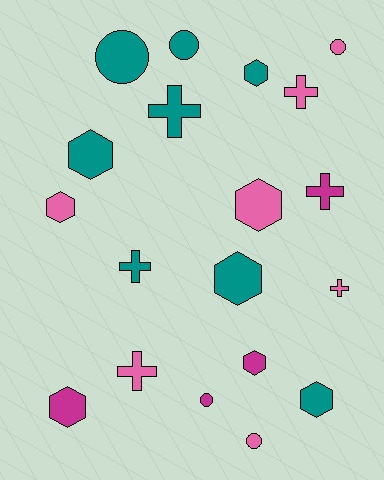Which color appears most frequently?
Teal, with 8 objects.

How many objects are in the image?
There are 19 objects.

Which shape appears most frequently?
Hexagon, with 8 objects.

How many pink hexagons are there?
There are 2 pink hexagons.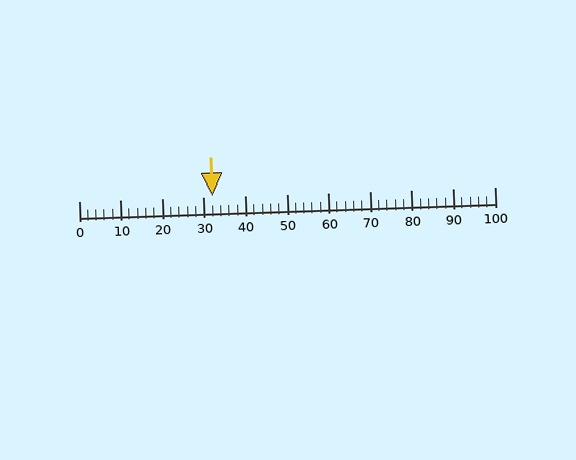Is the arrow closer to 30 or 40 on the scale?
The arrow is closer to 30.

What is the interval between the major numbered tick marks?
The major tick marks are spaced 10 units apart.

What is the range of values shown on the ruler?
The ruler shows values from 0 to 100.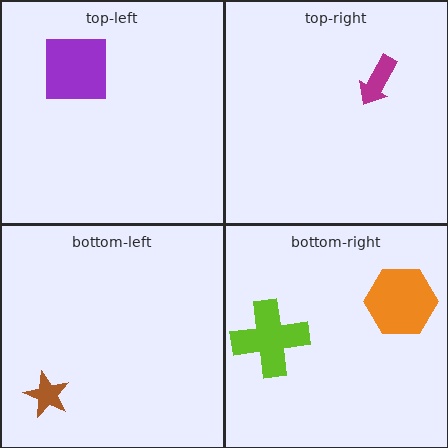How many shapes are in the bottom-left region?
1.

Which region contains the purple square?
The top-left region.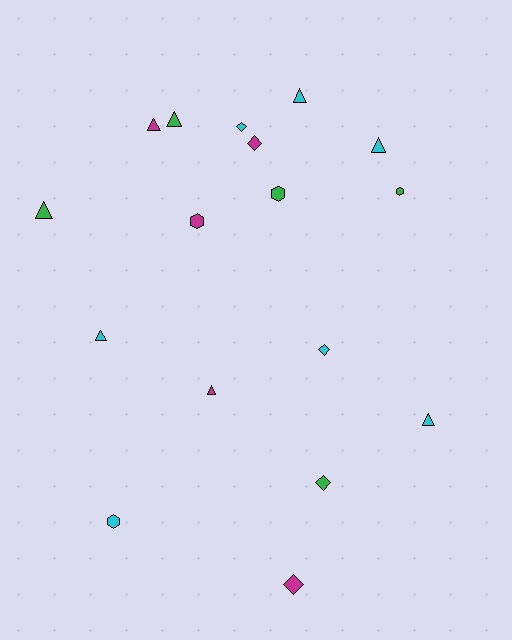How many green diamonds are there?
There is 1 green diamond.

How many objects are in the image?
There are 17 objects.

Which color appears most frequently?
Cyan, with 7 objects.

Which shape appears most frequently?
Triangle, with 8 objects.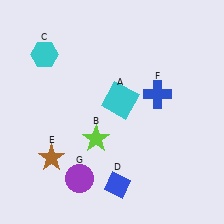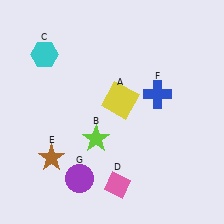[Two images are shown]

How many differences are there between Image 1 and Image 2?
There are 2 differences between the two images.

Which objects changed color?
A changed from cyan to yellow. D changed from blue to pink.